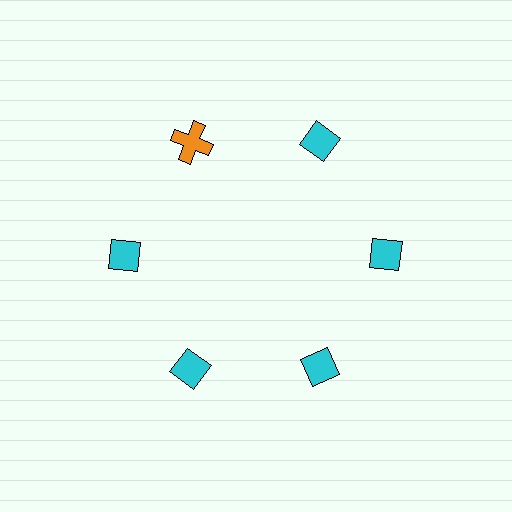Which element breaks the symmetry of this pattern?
The orange cross at roughly the 11 o'clock position breaks the symmetry. All other shapes are cyan diamonds.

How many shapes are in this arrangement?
There are 6 shapes arranged in a ring pattern.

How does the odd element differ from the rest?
It differs in both color (orange instead of cyan) and shape (cross instead of diamond).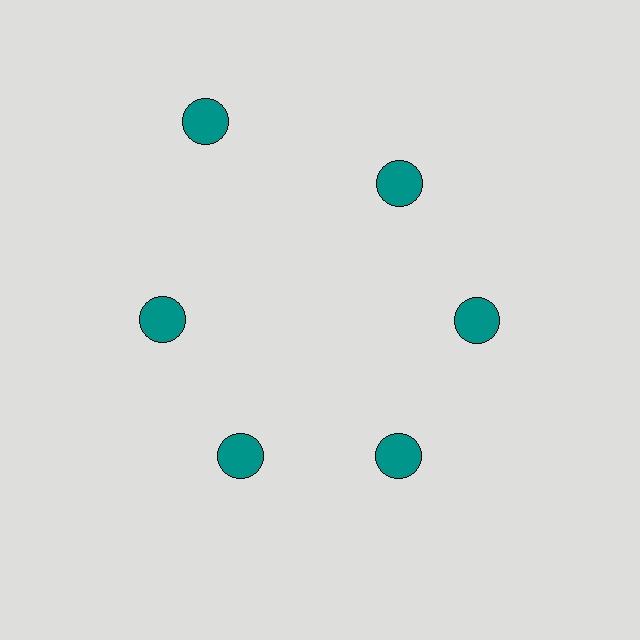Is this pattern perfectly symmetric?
No. The 6 teal circles are arranged in a ring, but one element near the 11 o'clock position is pushed outward from the center, breaking the 6-fold rotational symmetry.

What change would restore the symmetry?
The symmetry would be restored by moving it inward, back onto the ring so that all 6 circles sit at equal angles and equal distance from the center.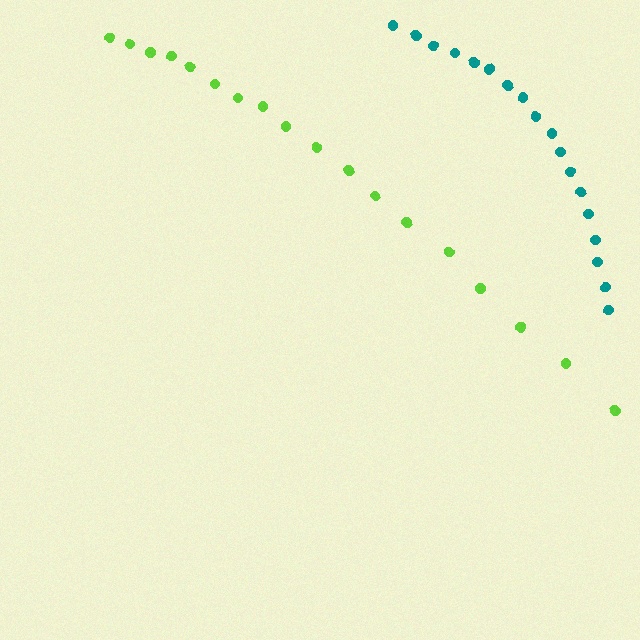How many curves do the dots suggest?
There are 2 distinct paths.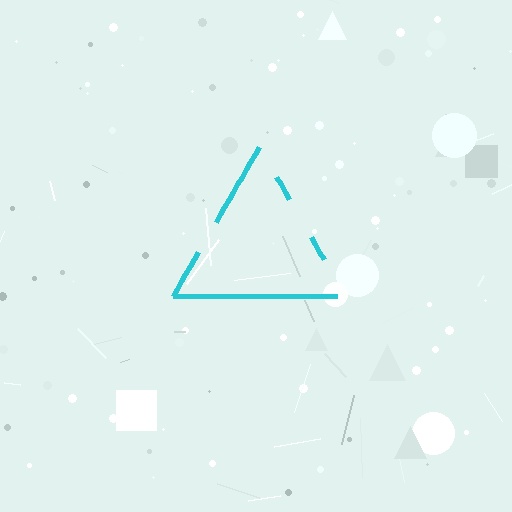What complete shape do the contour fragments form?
The contour fragments form a triangle.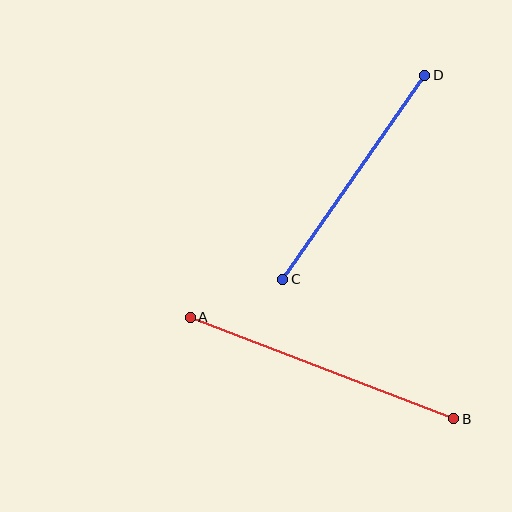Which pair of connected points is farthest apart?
Points A and B are farthest apart.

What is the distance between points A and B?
The distance is approximately 282 pixels.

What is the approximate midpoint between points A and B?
The midpoint is at approximately (322, 368) pixels.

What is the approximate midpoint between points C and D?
The midpoint is at approximately (354, 177) pixels.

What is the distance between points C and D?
The distance is approximately 249 pixels.